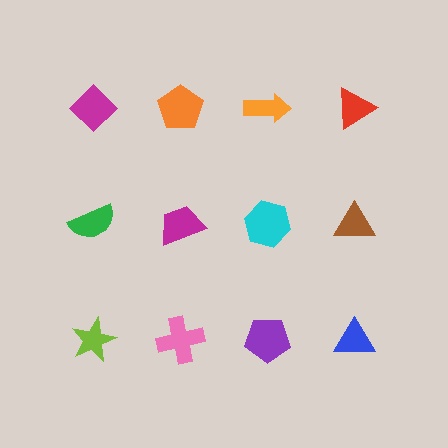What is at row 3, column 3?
A purple pentagon.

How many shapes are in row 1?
4 shapes.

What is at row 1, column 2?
An orange pentagon.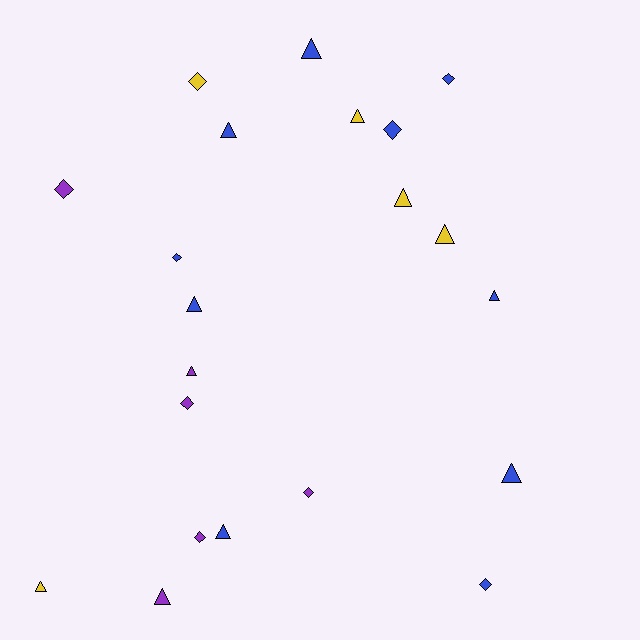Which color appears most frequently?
Blue, with 10 objects.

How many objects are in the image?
There are 21 objects.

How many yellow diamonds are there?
There is 1 yellow diamond.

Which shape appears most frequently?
Triangle, with 12 objects.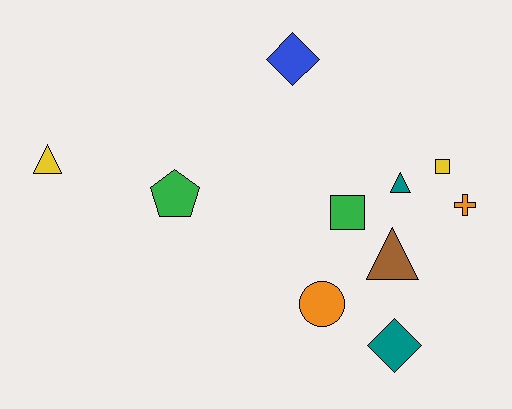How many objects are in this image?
There are 10 objects.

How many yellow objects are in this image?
There are 2 yellow objects.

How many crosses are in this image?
There is 1 cross.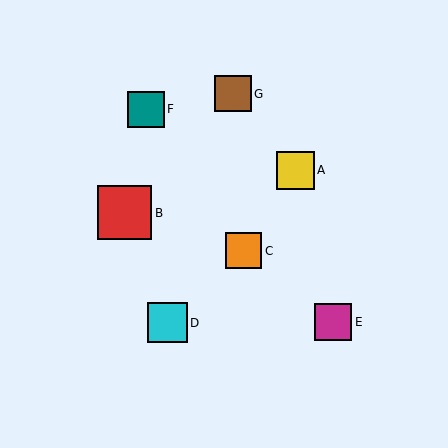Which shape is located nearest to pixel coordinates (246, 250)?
The orange square (labeled C) at (244, 251) is nearest to that location.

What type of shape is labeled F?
Shape F is a teal square.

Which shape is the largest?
The red square (labeled B) is the largest.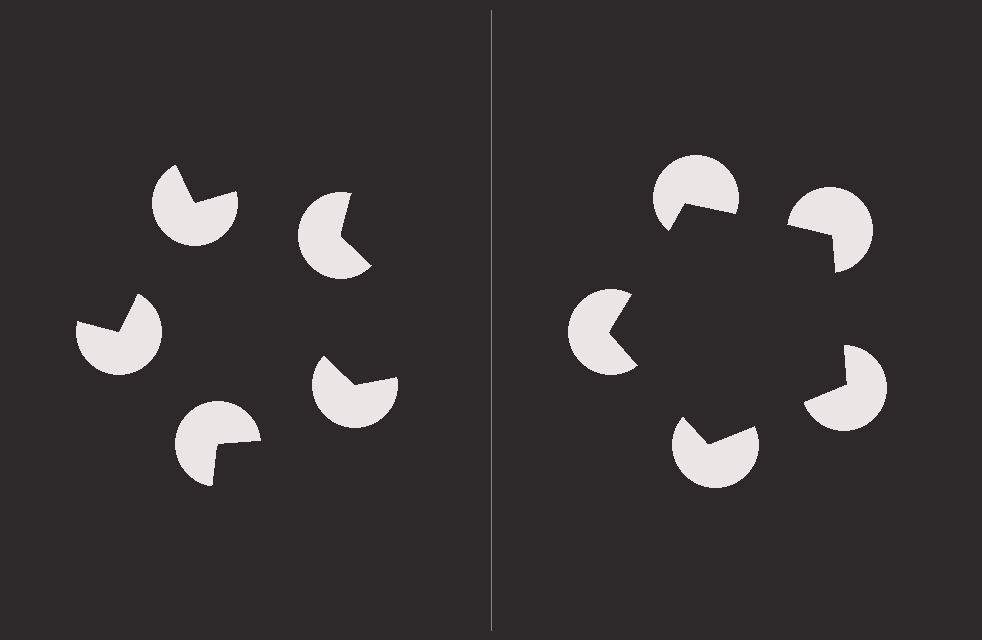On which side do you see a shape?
An illusory pentagon appears on the right side. On the left side the wedge cuts are rotated, so no coherent shape forms.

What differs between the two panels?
The pac-man discs are positioned identically on both sides; only the wedge orientations differ. On the right they align to a pentagon; on the left they are misaligned.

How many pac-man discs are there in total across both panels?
10 — 5 on each side.